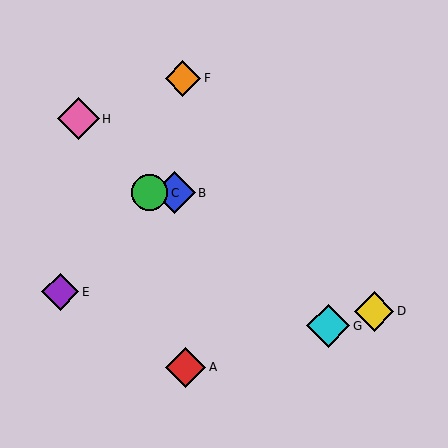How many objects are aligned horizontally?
2 objects (B, C) are aligned horizontally.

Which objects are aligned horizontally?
Objects B, C are aligned horizontally.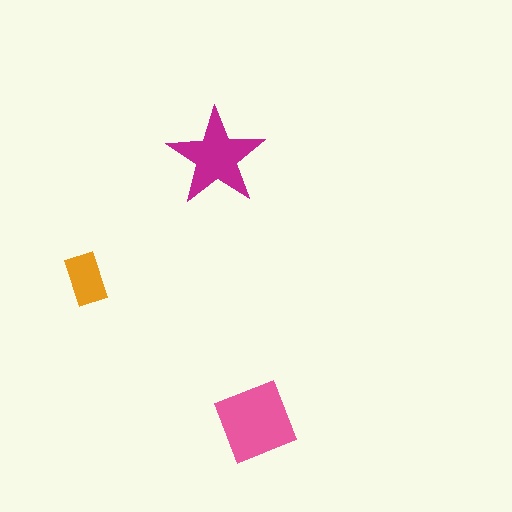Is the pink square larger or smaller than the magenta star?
Larger.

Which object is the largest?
The pink square.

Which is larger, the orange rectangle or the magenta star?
The magenta star.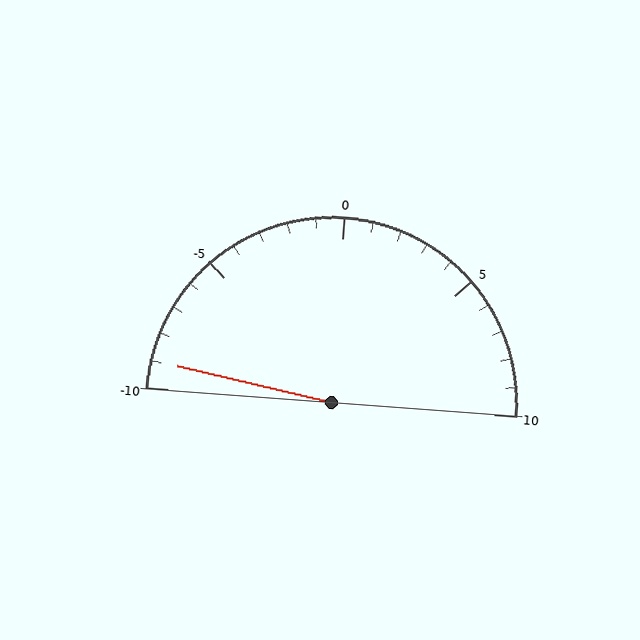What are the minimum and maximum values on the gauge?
The gauge ranges from -10 to 10.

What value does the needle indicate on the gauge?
The needle indicates approximately -9.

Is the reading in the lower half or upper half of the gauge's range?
The reading is in the lower half of the range (-10 to 10).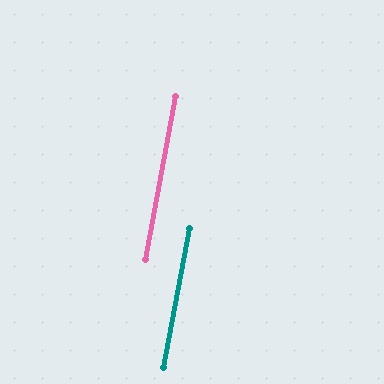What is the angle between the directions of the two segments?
Approximately 0 degrees.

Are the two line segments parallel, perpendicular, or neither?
Parallel — their directions differ by only 0.1°.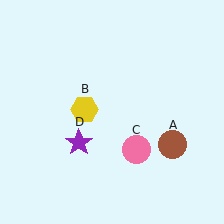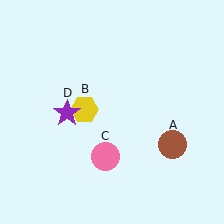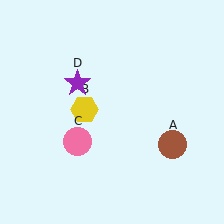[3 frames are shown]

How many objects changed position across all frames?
2 objects changed position: pink circle (object C), purple star (object D).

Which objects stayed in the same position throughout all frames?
Brown circle (object A) and yellow hexagon (object B) remained stationary.